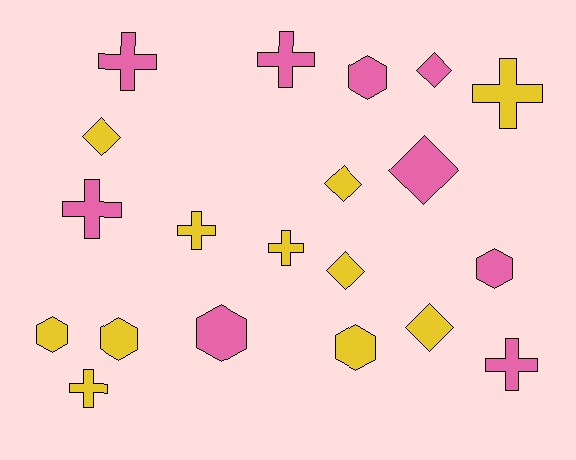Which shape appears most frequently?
Cross, with 8 objects.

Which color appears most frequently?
Yellow, with 11 objects.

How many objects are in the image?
There are 20 objects.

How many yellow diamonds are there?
There are 4 yellow diamonds.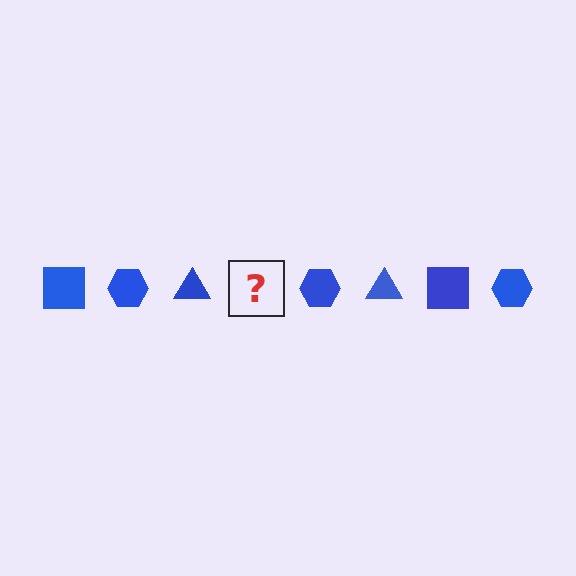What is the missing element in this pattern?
The missing element is a blue square.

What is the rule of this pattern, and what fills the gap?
The rule is that the pattern cycles through square, hexagon, triangle shapes in blue. The gap should be filled with a blue square.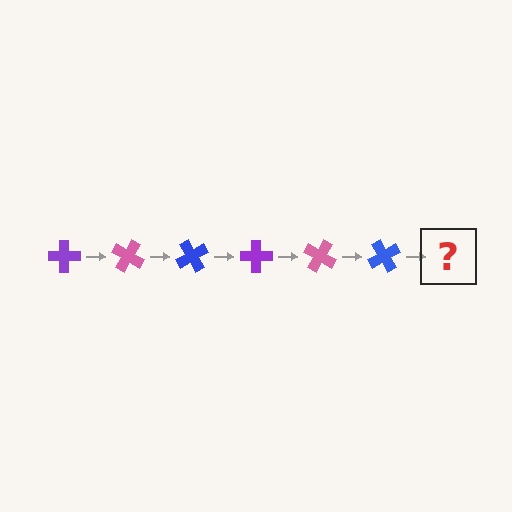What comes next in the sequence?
The next element should be a purple cross, rotated 180 degrees from the start.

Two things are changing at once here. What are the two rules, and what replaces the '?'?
The two rules are that it rotates 30 degrees each step and the color cycles through purple, pink, and blue. The '?' should be a purple cross, rotated 180 degrees from the start.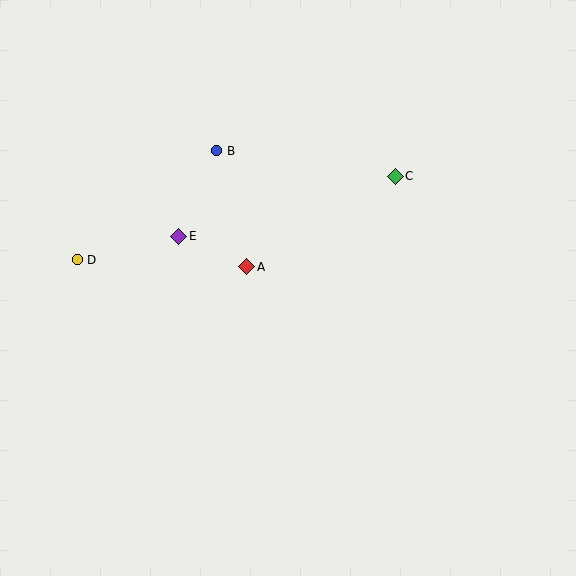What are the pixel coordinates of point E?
Point E is at (179, 236).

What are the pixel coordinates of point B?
Point B is at (217, 151).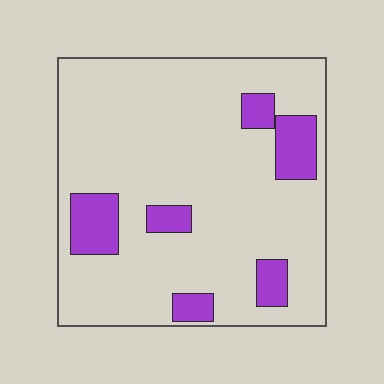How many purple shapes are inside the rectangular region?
6.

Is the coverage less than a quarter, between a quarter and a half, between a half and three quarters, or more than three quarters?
Less than a quarter.